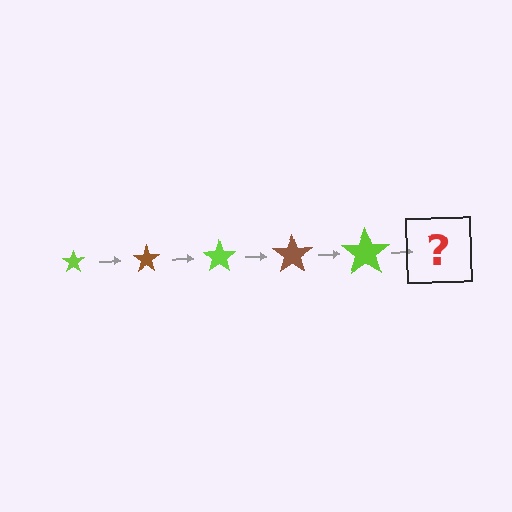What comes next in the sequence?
The next element should be a brown star, larger than the previous one.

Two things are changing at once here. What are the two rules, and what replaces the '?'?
The two rules are that the star grows larger each step and the color cycles through lime and brown. The '?' should be a brown star, larger than the previous one.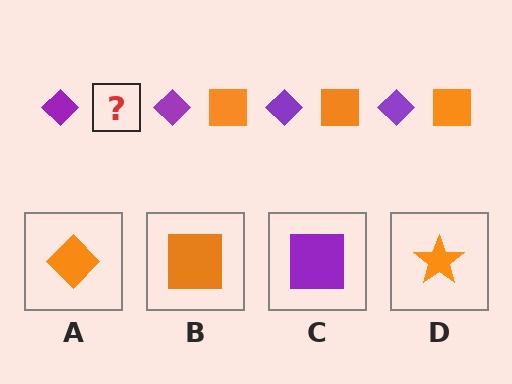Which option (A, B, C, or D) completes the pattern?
B.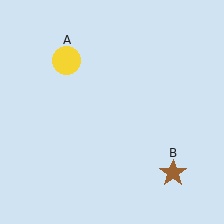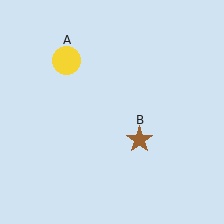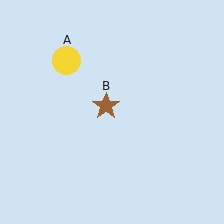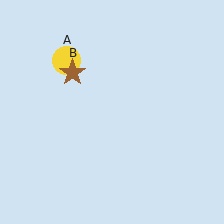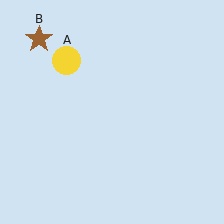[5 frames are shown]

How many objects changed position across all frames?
1 object changed position: brown star (object B).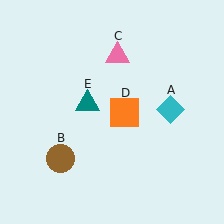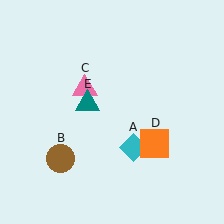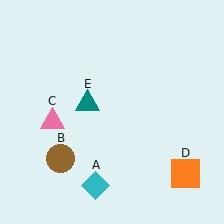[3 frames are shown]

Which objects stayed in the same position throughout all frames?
Brown circle (object B) and teal triangle (object E) remained stationary.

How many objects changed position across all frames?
3 objects changed position: cyan diamond (object A), pink triangle (object C), orange square (object D).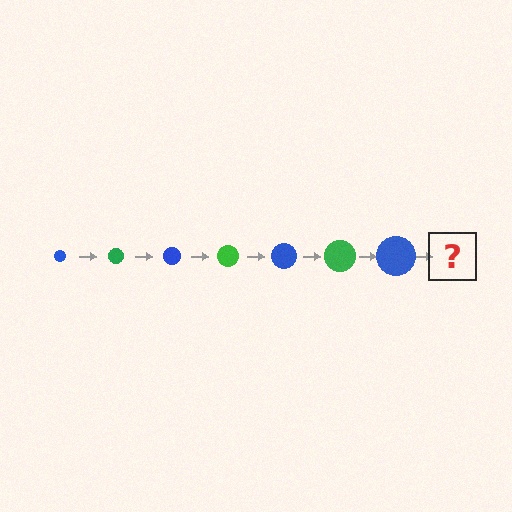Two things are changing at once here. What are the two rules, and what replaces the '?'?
The two rules are that the circle grows larger each step and the color cycles through blue and green. The '?' should be a green circle, larger than the previous one.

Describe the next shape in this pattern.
It should be a green circle, larger than the previous one.